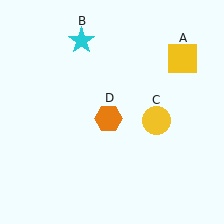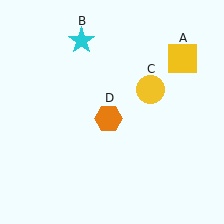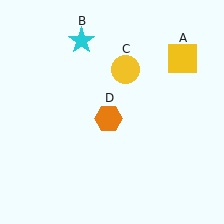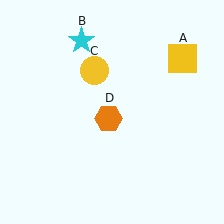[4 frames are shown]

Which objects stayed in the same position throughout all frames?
Yellow square (object A) and cyan star (object B) and orange hexagon (object D) remained stationary.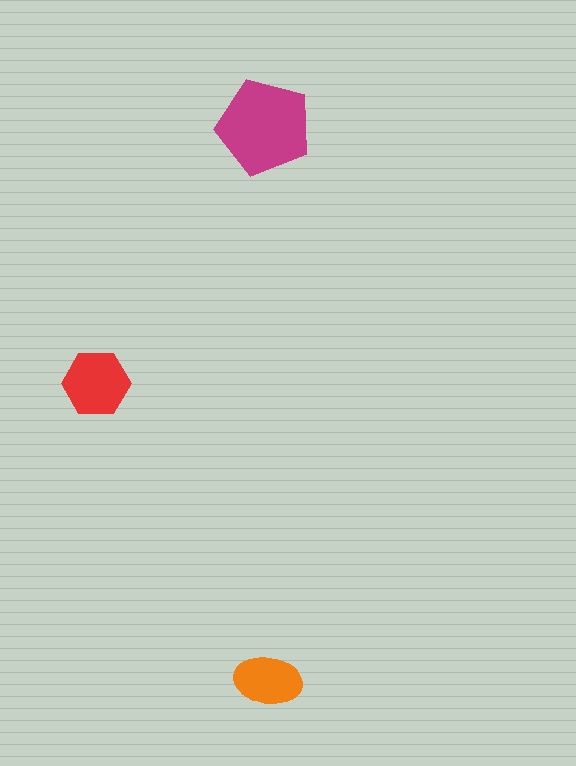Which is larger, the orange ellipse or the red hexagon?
The red hexagon.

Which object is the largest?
The magenta pentagon.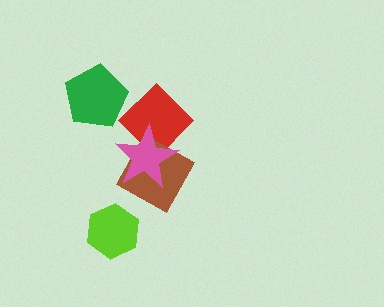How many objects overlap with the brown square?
2 objects overlap with the brown square.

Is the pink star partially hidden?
No, no other shape covers it.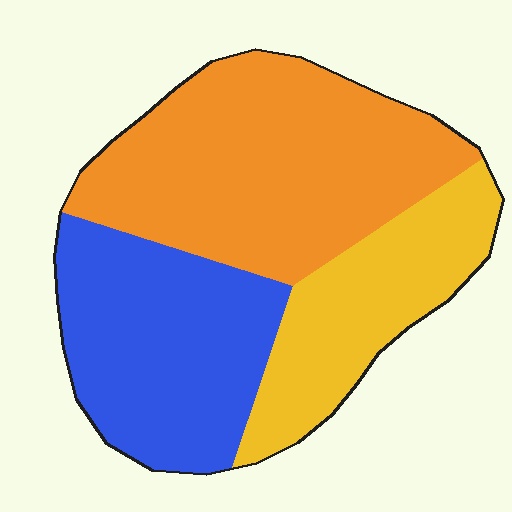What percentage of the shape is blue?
Blue covers 32% of the shape.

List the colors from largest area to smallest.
From largest to smallest: orange, blue, yellow.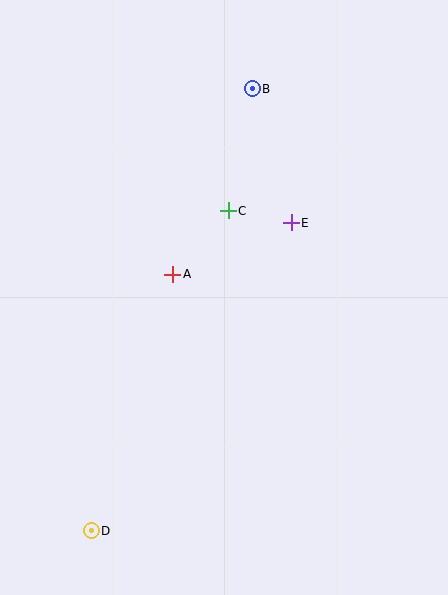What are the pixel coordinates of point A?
Point A is at (173, 274).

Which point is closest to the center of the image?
Point A at (173, 274) is closest to the center.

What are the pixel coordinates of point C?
Point C is at (228, 211).